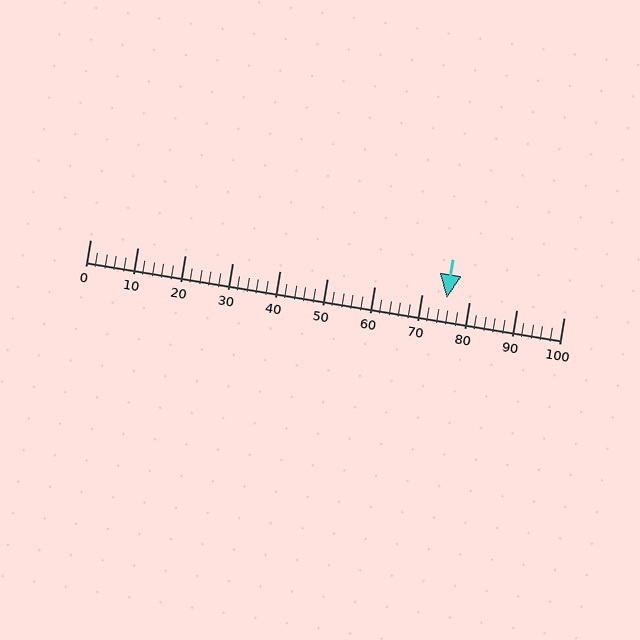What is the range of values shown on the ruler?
The ruler shows values from 0 to 100.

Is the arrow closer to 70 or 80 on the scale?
The arrow is closer to 80.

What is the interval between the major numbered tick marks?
The major tick marks are spaced 10 units apart.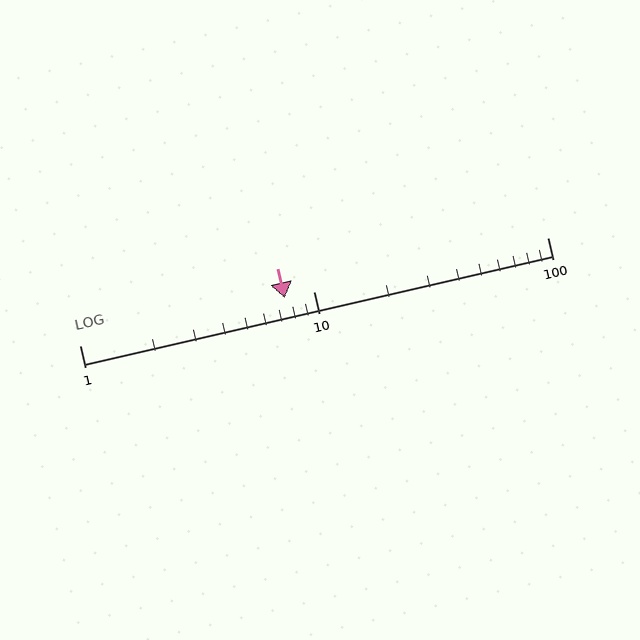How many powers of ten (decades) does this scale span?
The scale spans 2 decades, from 1 to 100.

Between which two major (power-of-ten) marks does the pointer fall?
The pointer is between 1 and 10.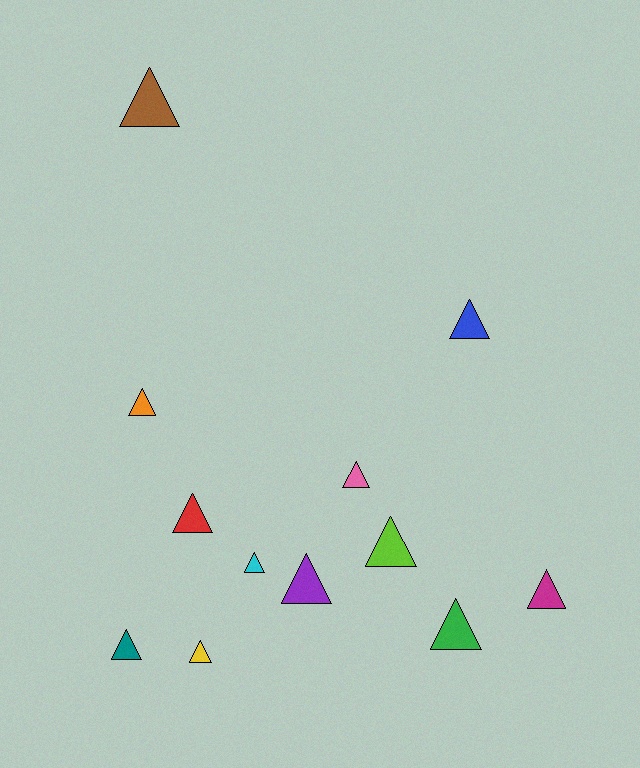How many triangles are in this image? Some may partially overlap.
There are 12 triangles.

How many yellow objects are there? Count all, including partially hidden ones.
There is 1 yellow object.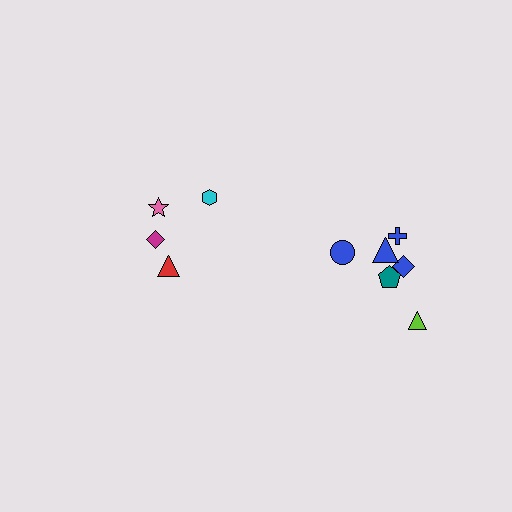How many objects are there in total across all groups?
There are 10 objects.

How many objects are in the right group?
There are 6 objects.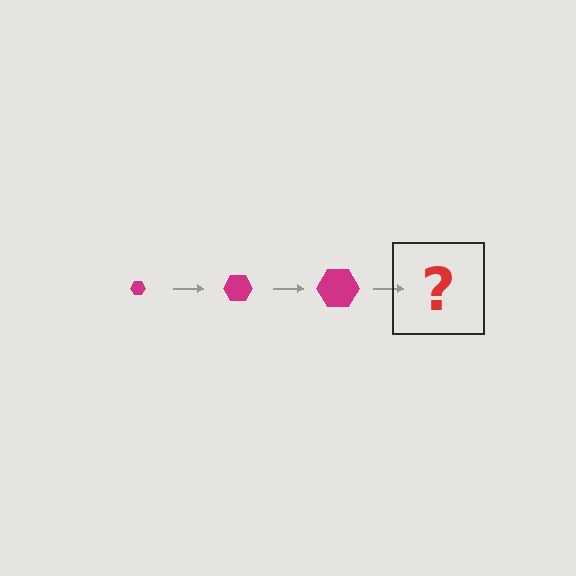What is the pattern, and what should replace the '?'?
The pattern is that the hexagon gets progressively larger each step. The '?' should be a magenta hexagon, larger than the previous one.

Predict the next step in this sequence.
The next step is a magenta hexagon, larger than the previous one.